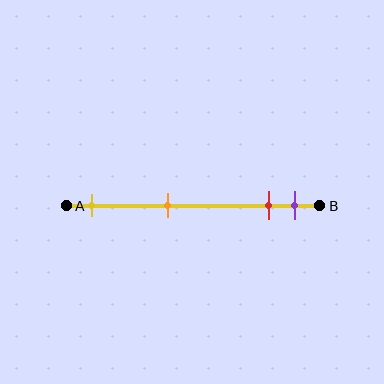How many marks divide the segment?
There are 4 marks dividing the segment.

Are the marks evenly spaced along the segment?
No, the marks are not evenly spaced.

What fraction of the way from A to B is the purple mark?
The purple mark is approximately 90% (0.9) of the way from A to B.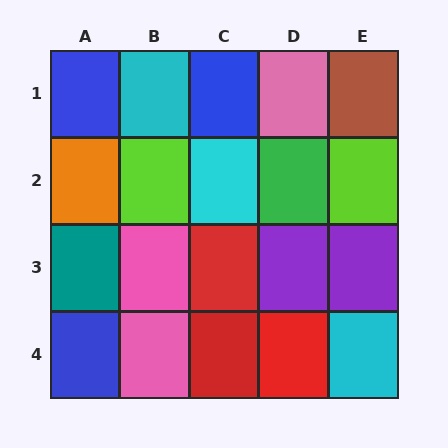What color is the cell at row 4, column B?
Pink.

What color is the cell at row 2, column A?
Orange.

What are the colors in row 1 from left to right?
Blue, cyan, blue, pink, brown.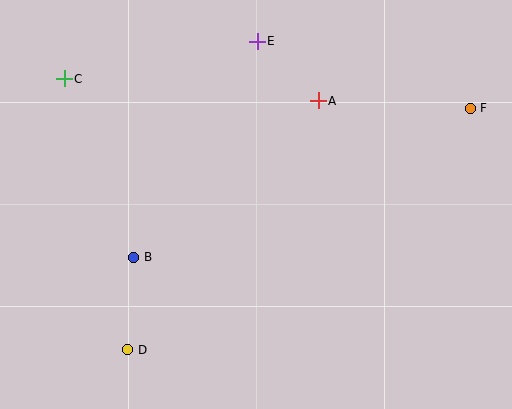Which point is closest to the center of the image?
Point A at (318, 101) is closest to the center.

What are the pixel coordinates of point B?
Point B is at (134, 257).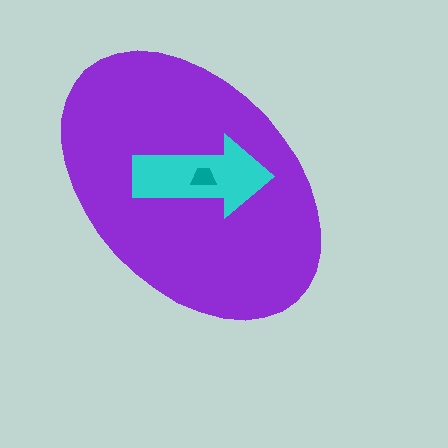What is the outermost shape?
The purple ellipse.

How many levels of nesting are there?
3.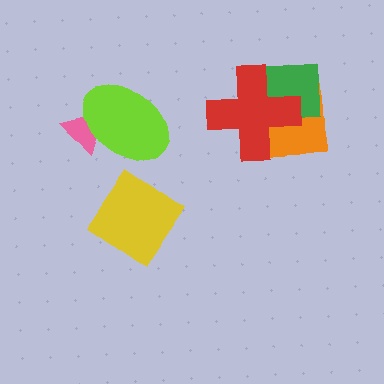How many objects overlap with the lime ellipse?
1 object overlaps with the lime ellipse.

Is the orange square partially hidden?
Yes, it is partially covered by another shape.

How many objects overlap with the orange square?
2 objects overlap with the orange square.